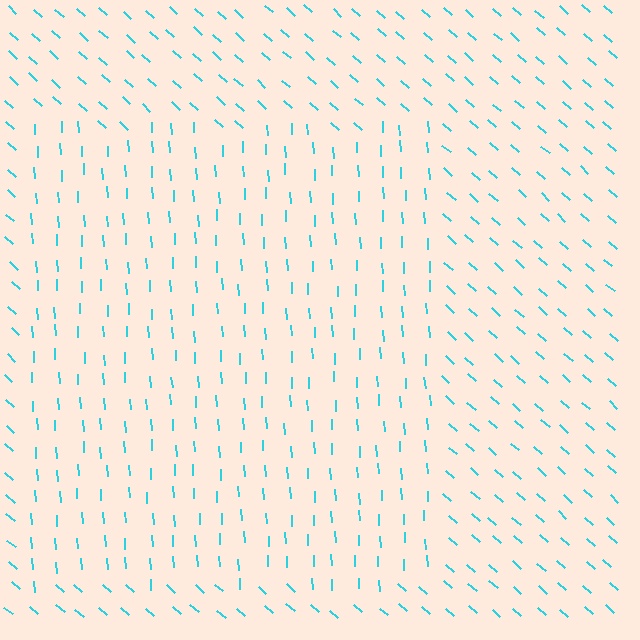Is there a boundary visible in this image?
Yes, there is a texture boundary formed by a change in line orientation.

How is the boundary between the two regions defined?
The boundary is defined purely by a change in line orientation (approximately 45 degrees difference). All lines are the same color and thickness.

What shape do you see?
I see a rectangle.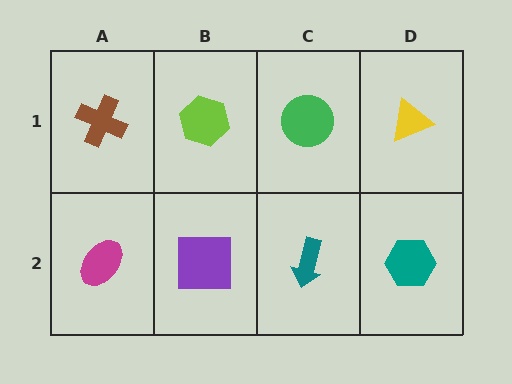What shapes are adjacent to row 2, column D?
A yellow triangle (row 1, column D), a teal arrow (row 2, column C).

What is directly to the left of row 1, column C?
A lime hexagon.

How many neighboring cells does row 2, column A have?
2.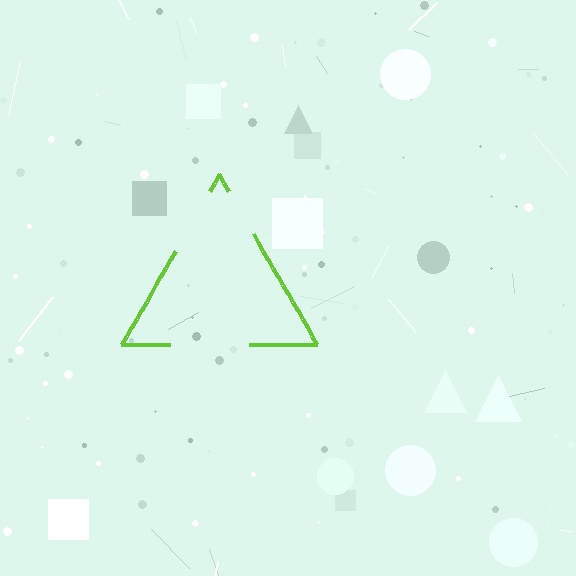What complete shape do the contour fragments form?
The contour fragments form a triangle.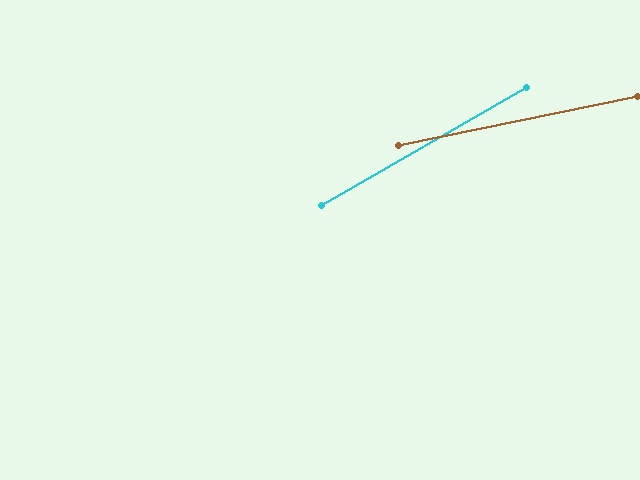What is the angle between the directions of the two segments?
Approximately 18 degrees.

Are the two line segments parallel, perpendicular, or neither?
Neither parallel nor perpendicular — they differ by about 18°.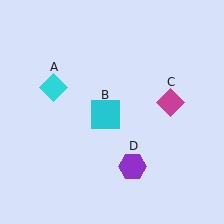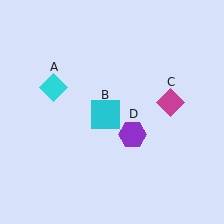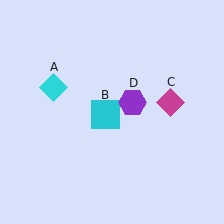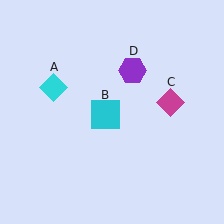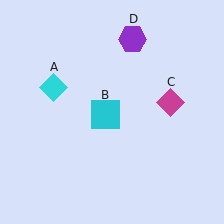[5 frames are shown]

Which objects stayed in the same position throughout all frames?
Cyan diamond (object A) and cyan square (object B) and magenta diamond (object C) remained stationary.